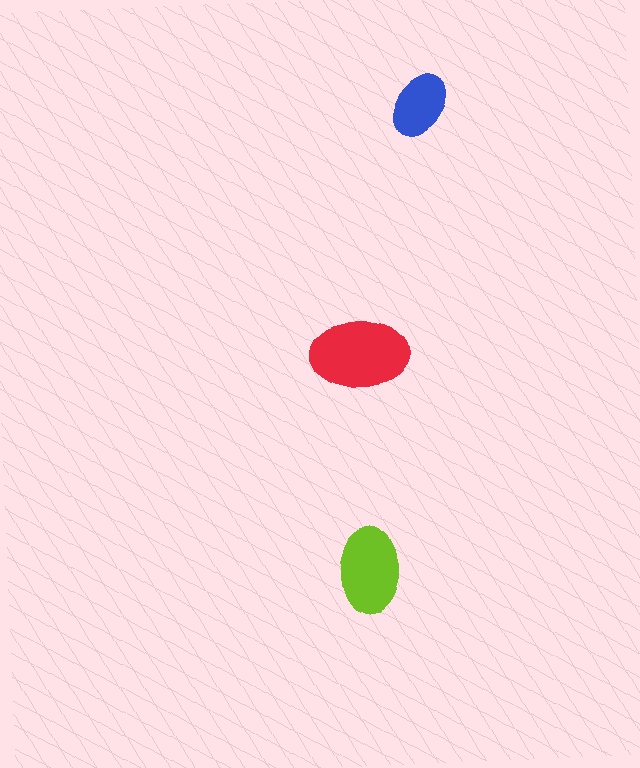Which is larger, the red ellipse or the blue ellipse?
The red one.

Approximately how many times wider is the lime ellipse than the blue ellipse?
About 1.5 times wider.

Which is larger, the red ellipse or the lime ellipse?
The red one.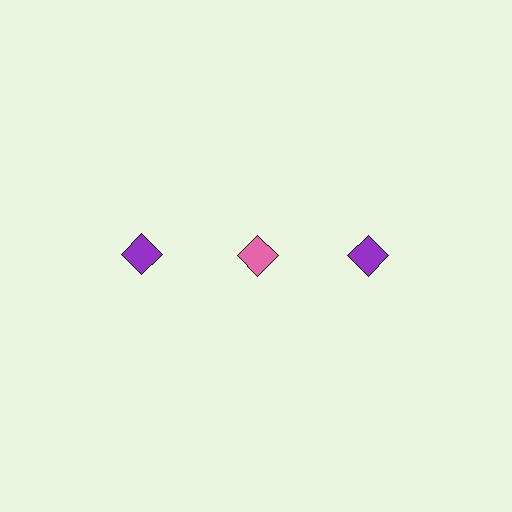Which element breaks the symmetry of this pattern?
The pink diamond in the top row, second from left column breaks the symmetry. All other shapes are purple diamonds.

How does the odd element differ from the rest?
It has a different color: pink instead of purple.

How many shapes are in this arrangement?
There are 3 shapes arranged in a grid pattern.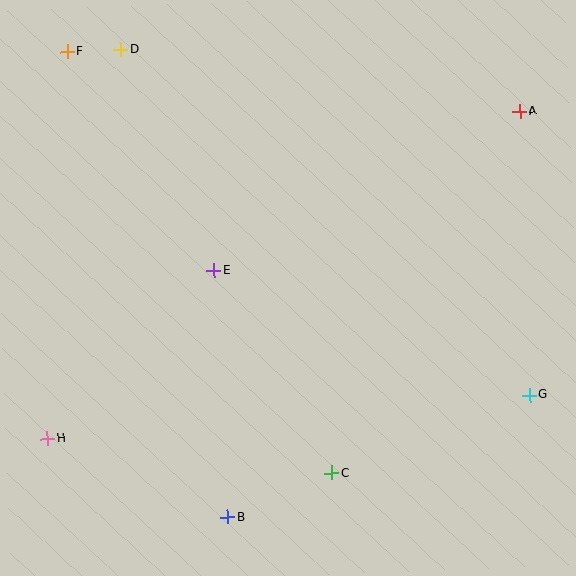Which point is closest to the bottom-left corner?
Point H is closest to the bottom-left corner.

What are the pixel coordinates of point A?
Point A is at (520, 111).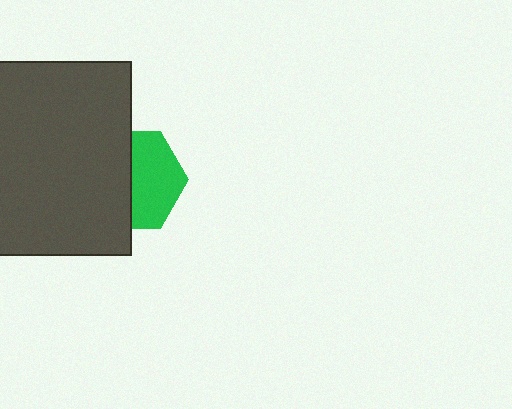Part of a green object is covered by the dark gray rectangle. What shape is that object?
It is a hexagon.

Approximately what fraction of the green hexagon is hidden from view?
Roughly 49% of the green hexagon is hidden behind the dark gray rectangle.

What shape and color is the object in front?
The object in front is a dark gray rectangle.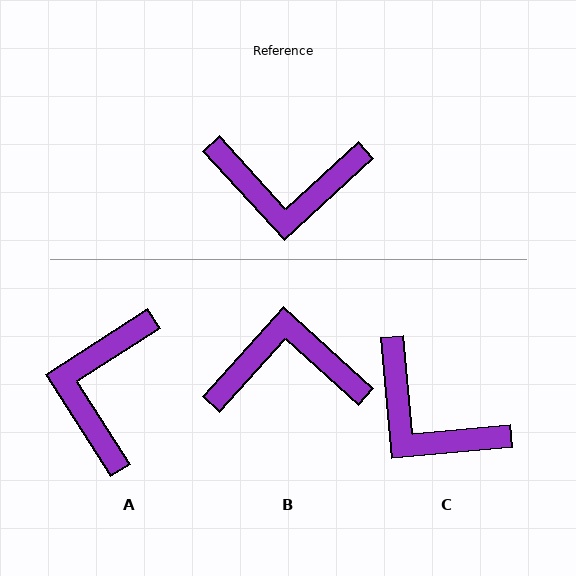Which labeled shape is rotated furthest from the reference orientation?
B, about 175 degrees away.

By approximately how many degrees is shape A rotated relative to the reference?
Approximately 100 degrees clockwise.